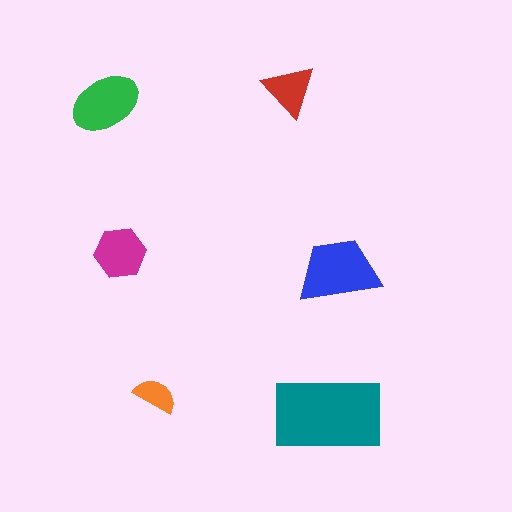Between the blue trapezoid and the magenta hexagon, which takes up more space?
The blue trapezoid.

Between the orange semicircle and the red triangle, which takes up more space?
The red triangle.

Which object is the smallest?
The orange semicircle.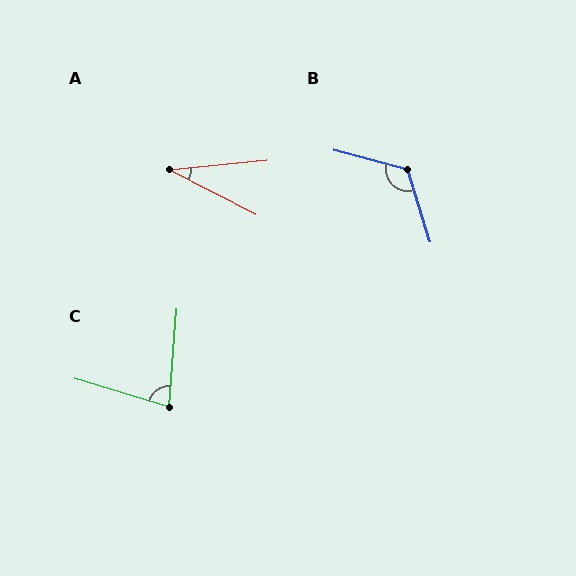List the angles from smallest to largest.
A (32°), C (78°), B (122°).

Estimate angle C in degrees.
Approximately 78 degrees.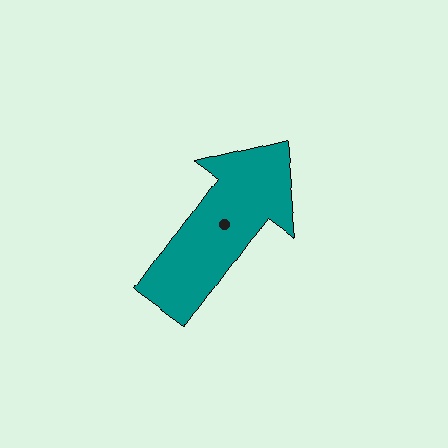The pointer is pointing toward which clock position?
Roughly 1 o'clock.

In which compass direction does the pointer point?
Northeast.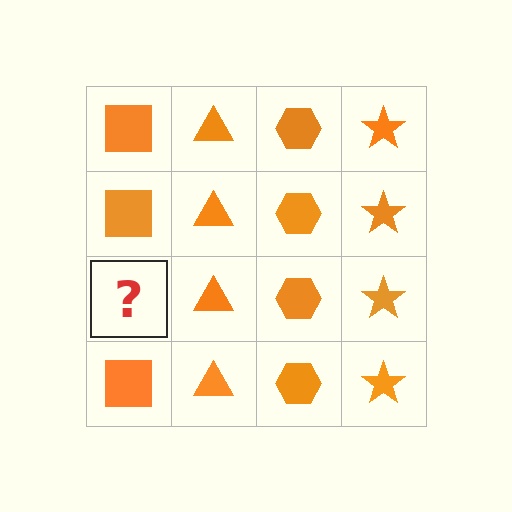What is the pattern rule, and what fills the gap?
The rule is that each column has a consistent shape. The gap should be filled with an orange square.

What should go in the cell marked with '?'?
The missing cell should contain an orange square.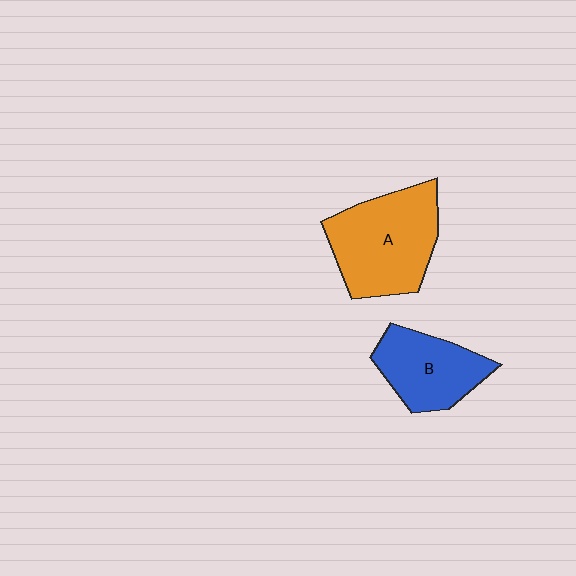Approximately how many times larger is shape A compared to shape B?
Approximately 1.4 times.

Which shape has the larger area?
Shape A (orange).